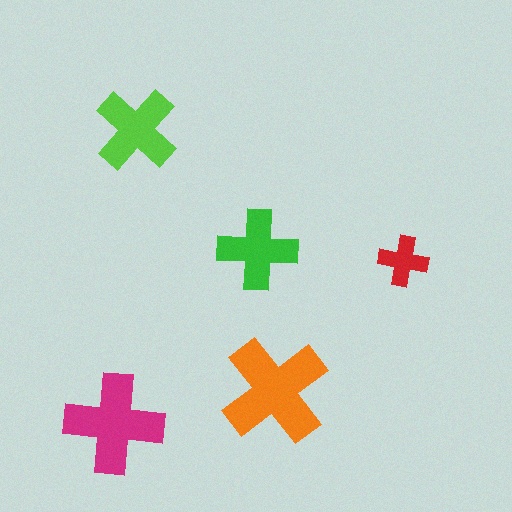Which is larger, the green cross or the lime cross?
The lime one.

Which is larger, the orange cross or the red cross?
The orange one.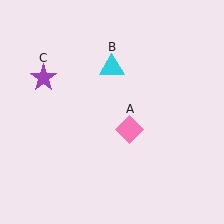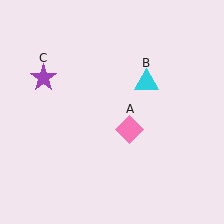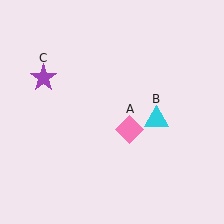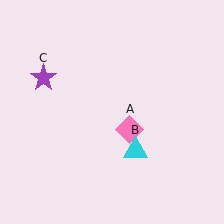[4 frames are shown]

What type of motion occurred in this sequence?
The cyan triangle (object B) rotated clockwise around the center of the scene.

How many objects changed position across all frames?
1 object changed position: cyan triangle (object B).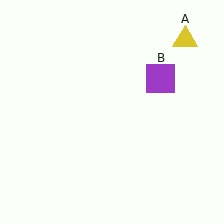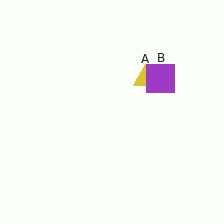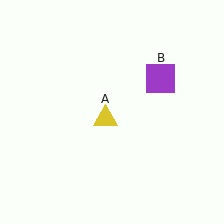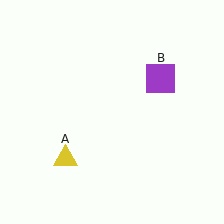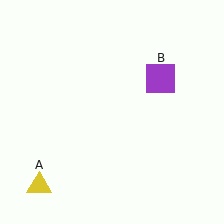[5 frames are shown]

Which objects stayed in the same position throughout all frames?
Purple square (object B) remained stationary.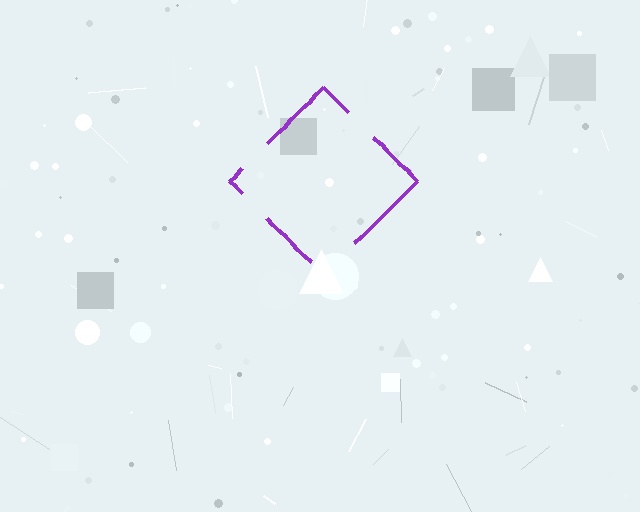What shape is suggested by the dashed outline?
The dashed outline suggests a diamond.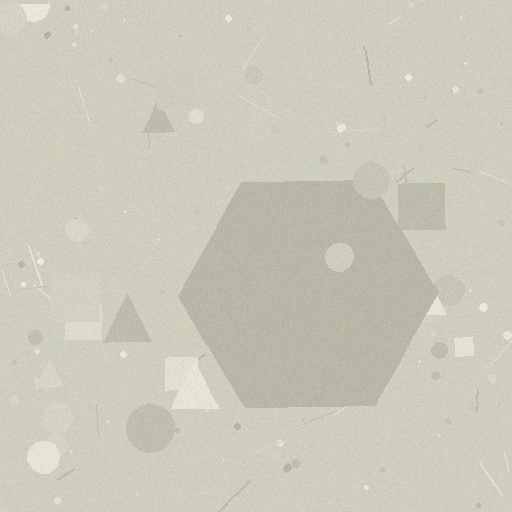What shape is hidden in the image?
A hexagon is hidden in the image.